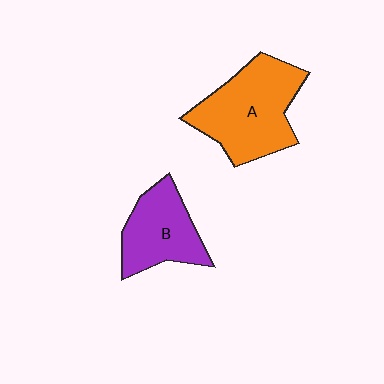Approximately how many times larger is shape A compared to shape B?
Approximately 1.5 times.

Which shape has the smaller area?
Shape B (purple).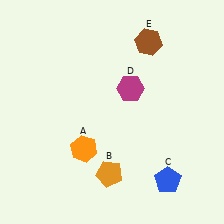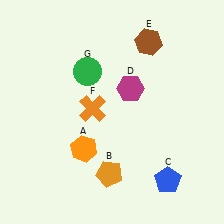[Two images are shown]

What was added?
An orange cross (F), a green circle (G) were added in Image 2.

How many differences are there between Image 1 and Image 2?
There are 2 differences between the two images.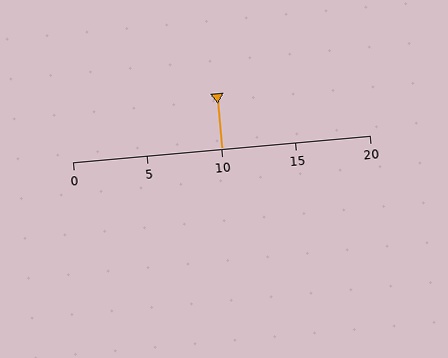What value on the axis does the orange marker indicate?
The marker indicates approximately 10.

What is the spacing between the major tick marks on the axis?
The major ticks are spaced 5 apart.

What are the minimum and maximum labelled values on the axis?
The axis runs from 0 to 20.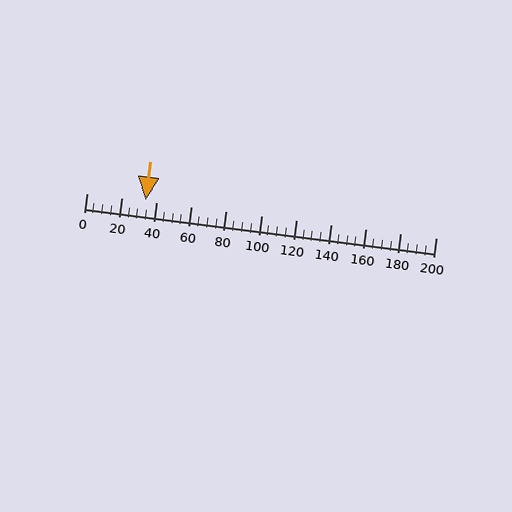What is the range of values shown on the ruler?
The ruler shows values from 0 to 200.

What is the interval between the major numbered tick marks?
The major tick marks are spaced 20 units apart.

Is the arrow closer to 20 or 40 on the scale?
The arrow is closer to 40.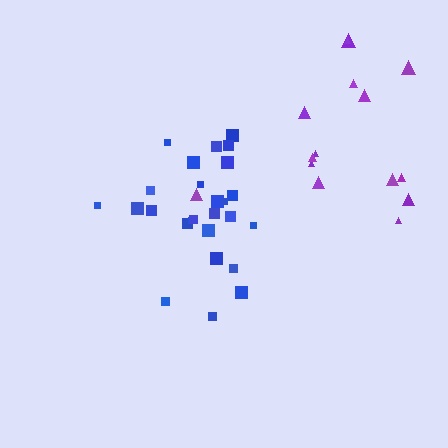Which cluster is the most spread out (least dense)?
Purple.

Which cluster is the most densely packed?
Blue.